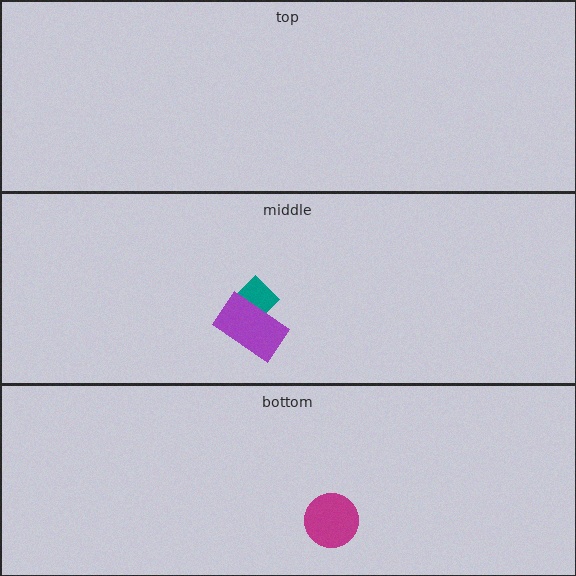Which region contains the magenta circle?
The bottom region.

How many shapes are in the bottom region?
1.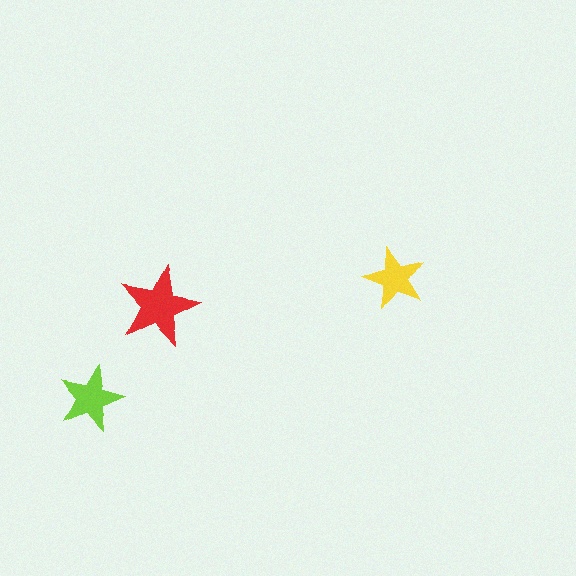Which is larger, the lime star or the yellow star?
The lime one.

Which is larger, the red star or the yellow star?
The red one.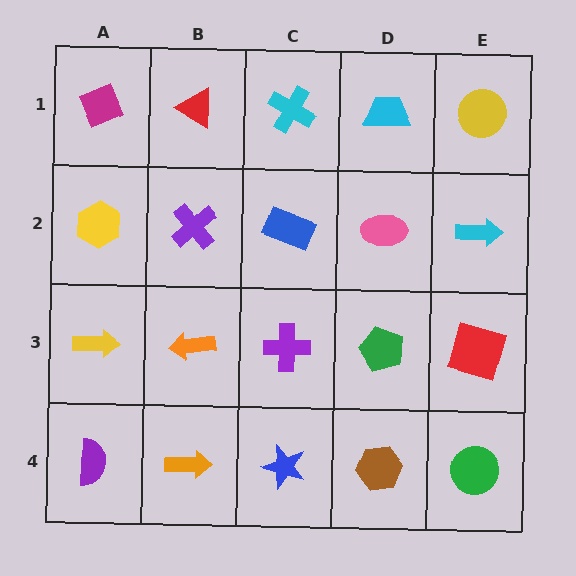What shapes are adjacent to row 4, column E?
A red square (row 3, column E), a brown hexagon (row 4, column D).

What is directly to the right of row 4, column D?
A green circle.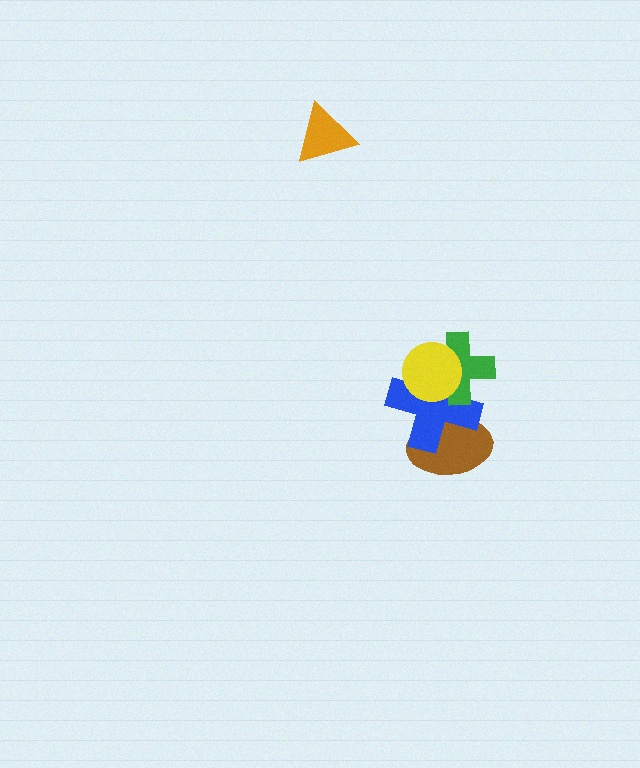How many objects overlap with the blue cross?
3 objects overlap with the blue cross.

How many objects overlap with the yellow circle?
2 objects overlap with the yellow circle.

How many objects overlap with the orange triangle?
0 objects overlap with the orange triangle.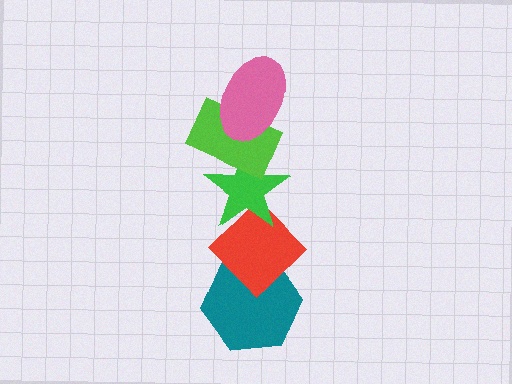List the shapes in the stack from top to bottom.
From top to bottom: the pink ellipse, the lime rectangle, the green star, the red diamond, the teal hexagon.